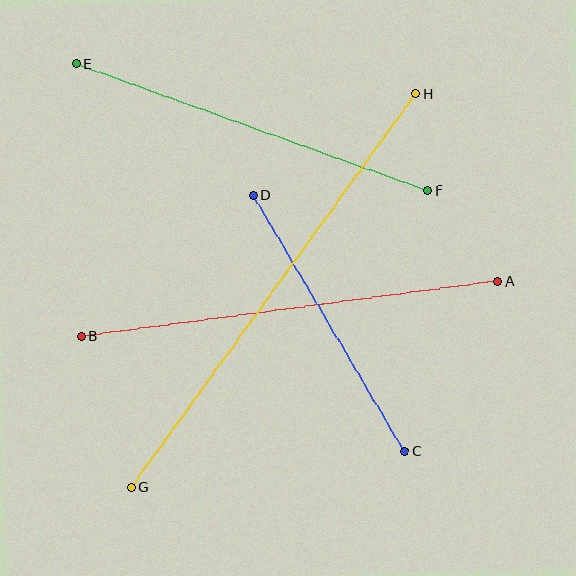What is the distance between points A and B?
The distance is approximately 420 pixels.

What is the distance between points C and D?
The distance is approximately 297 pixels.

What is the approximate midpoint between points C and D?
The midpoint is at approximately (329, 323) pixels.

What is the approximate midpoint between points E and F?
The midpoint is at approximately (252, 127) pixels.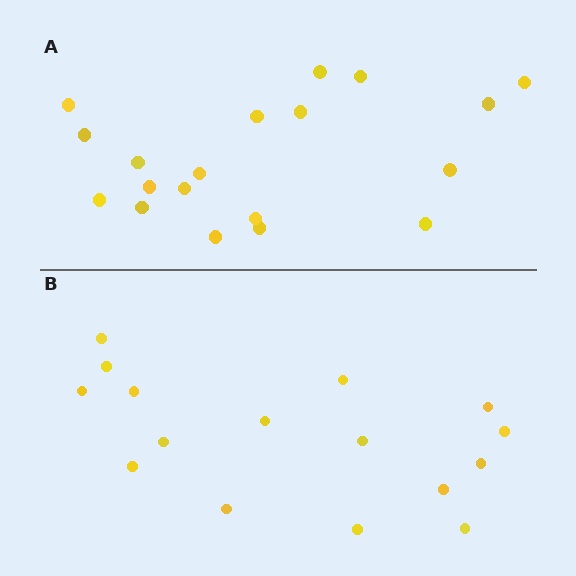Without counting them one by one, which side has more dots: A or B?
Region A (the top region) has more dots.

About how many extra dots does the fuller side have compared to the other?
Region A has just a few more — roughly 2 or 3 more dots than region B.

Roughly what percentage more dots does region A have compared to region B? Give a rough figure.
About 20% more.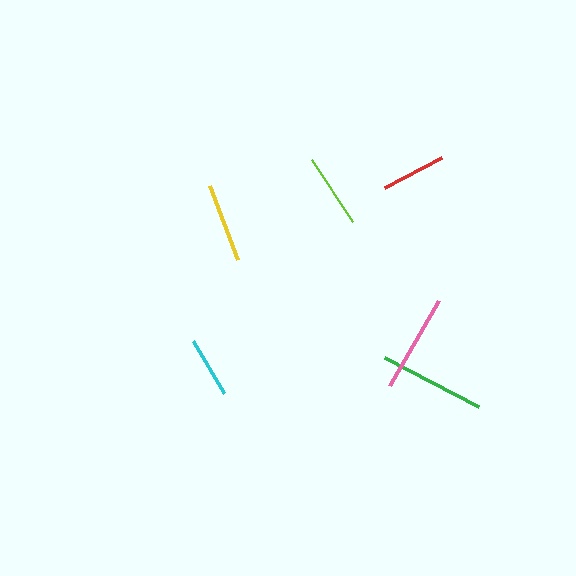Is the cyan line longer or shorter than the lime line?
The lime line is longer than the cyan line.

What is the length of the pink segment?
The pink segment is approximately 98 pixels long.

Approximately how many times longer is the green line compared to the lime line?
The green line is approximately 1.4 times the length of the lime line.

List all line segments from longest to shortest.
From longest to shortest: green, pink, yellow, lime, red, cyan.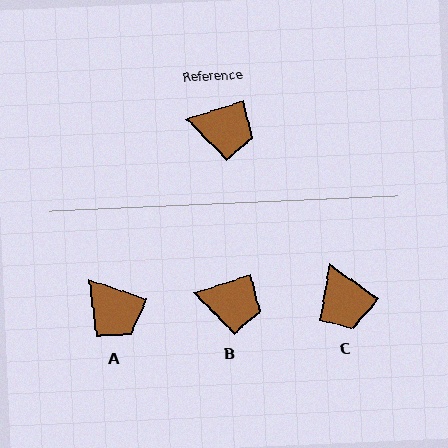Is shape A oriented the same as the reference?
No, it is off by about 37 degrees.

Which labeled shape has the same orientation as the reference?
B.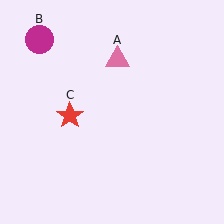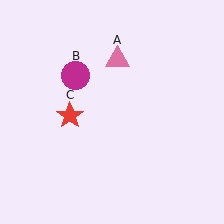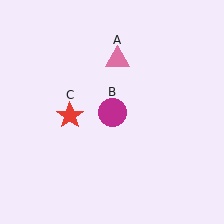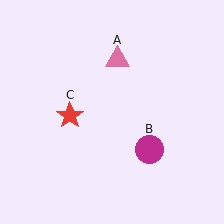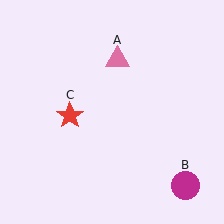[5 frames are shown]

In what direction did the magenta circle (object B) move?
The magenta circle (object B) moved down and to the right.